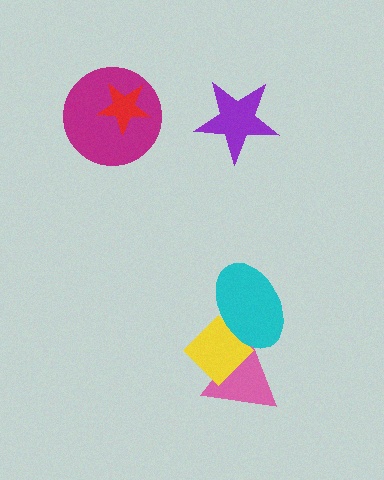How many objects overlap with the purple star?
0 objects overlap with the purple star.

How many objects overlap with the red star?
1 object overlaps with the red star.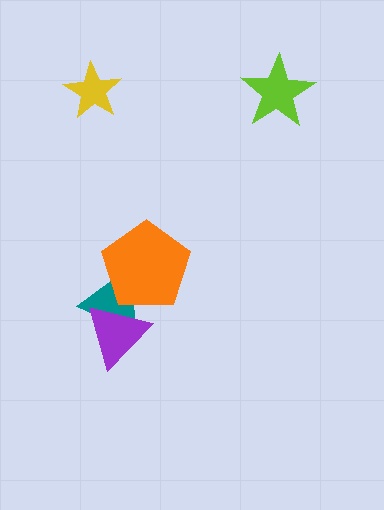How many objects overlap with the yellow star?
0 objects overlap with the yellow star.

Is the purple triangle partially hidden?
Yes, it is partially covered by another shape.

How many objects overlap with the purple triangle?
2 objects overlap with the purple triangle.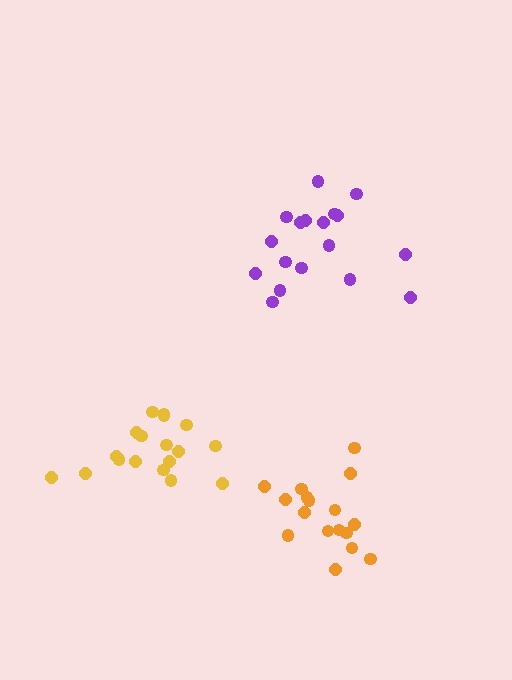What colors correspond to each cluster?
The clusters are colored: orange, purple, yellow.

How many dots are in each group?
Group 1: 17 dots, Group 2: 18 dots, Group 3: 18 dots (53 total).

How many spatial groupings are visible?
There are 3 spatial groupings.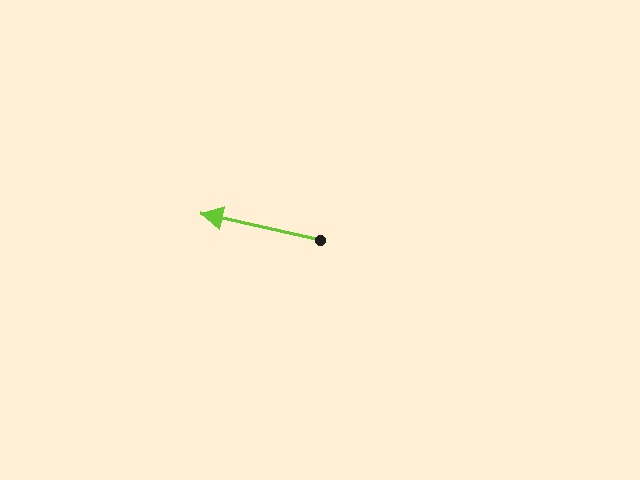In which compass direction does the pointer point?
West.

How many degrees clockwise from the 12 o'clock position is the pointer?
Approximately 283 degrees.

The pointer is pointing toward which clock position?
Roughly 9 o'clock.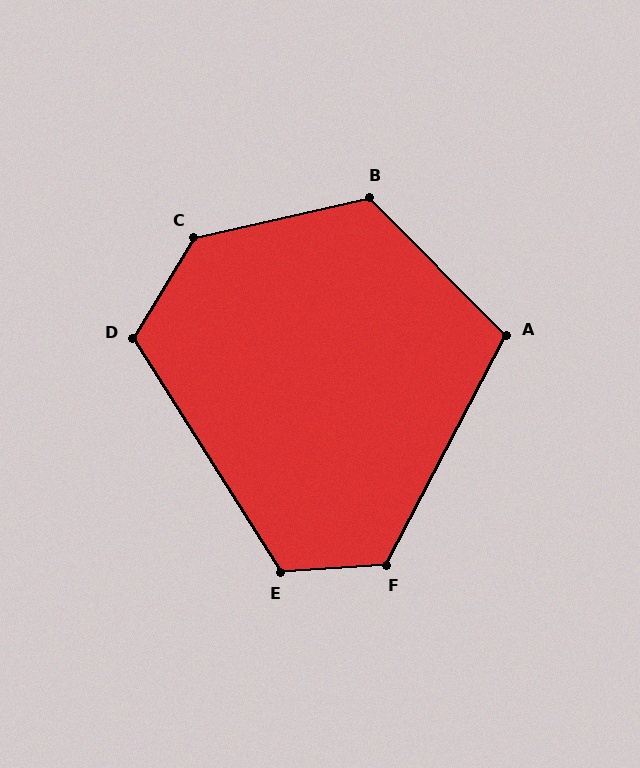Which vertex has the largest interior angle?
C, at approximately 134 degrees.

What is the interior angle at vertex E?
Approximately 118 degrees (obtuse).